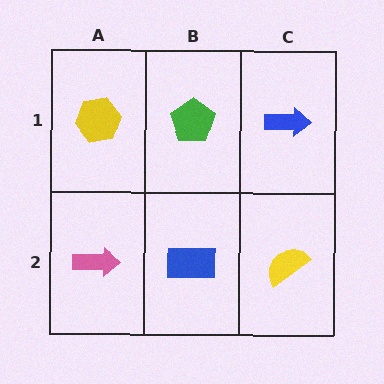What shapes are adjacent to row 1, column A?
A pink arrow (row 2, column A), a green pentagon (row 1, column B).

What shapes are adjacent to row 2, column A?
A yellow hexagon (row 1, column A), a blue rectangle (row 2, column B).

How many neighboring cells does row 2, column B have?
3.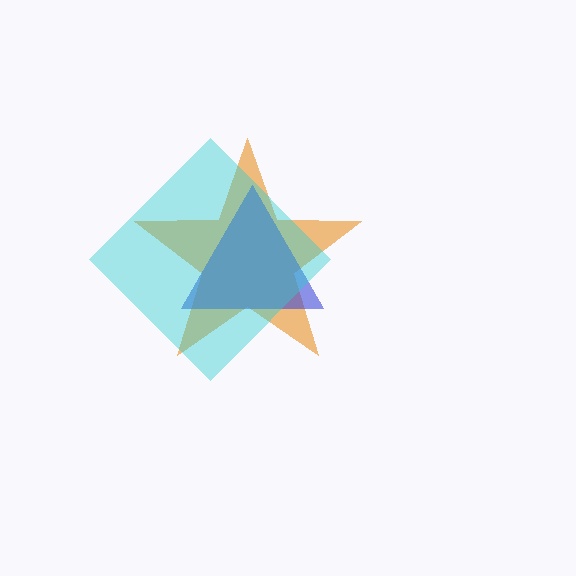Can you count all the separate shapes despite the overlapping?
Yes, there are 3 separate shapes.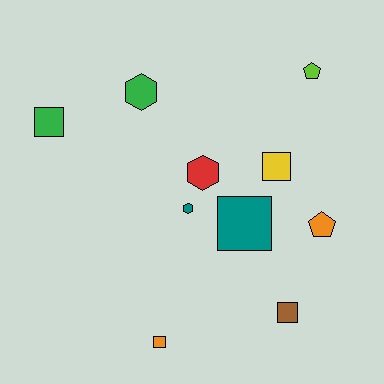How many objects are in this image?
There are 10 objects.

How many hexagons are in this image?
There are 3 hexagons.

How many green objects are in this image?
There are 2 green objects.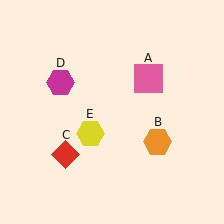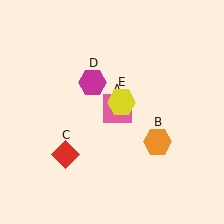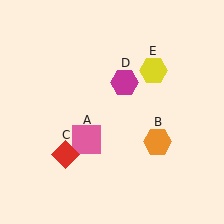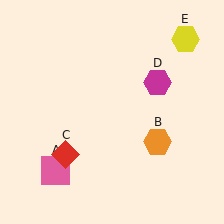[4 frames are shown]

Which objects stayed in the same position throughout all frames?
Orange hexagon (object B) and red diamond (object C) remained stationary.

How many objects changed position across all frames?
3 objects changed position: pink square (object A), magenta hexagon (object D), yellow hexagon (object E).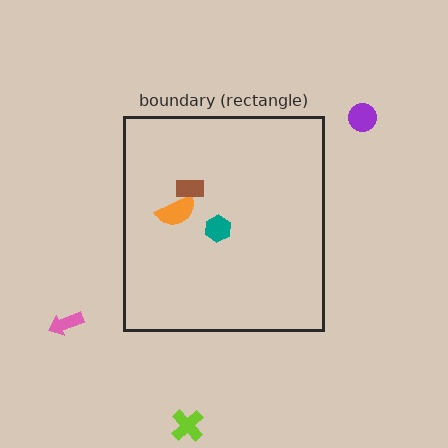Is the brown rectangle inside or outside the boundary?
Inside.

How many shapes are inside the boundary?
3 inside, 3 outside.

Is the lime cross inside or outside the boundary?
Outside.